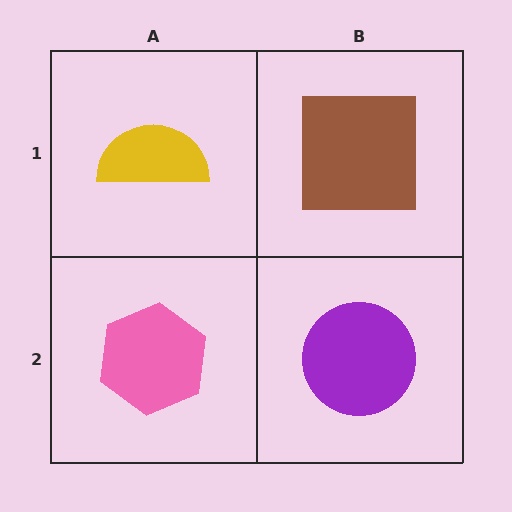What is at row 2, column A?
A pink hexagon.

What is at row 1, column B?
A brown square.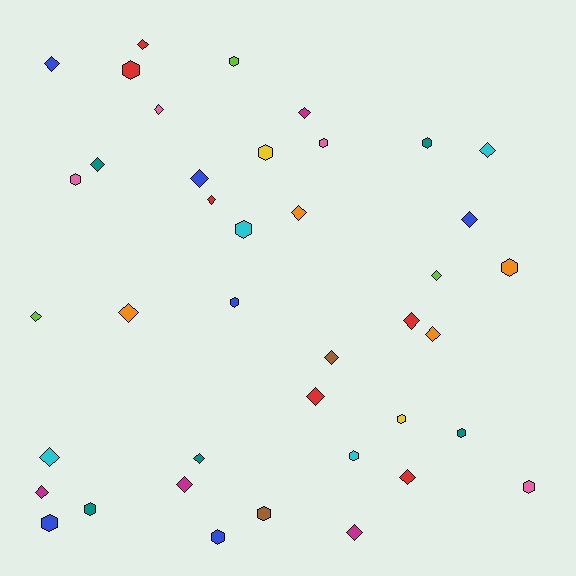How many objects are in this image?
There are 40 objects.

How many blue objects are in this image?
There are 6 blue objects.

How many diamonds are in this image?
There are 23 diamonds.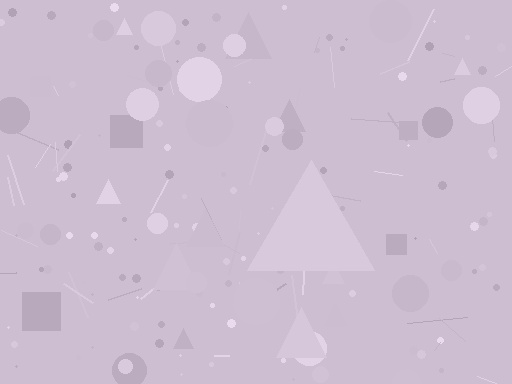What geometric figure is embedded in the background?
A triangle is embedded in the background.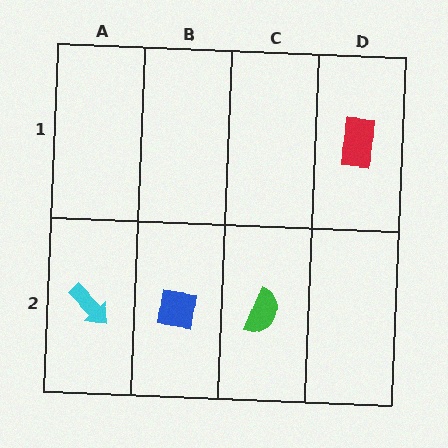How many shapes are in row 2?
3 shapes.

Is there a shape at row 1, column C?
No, that cell is empty.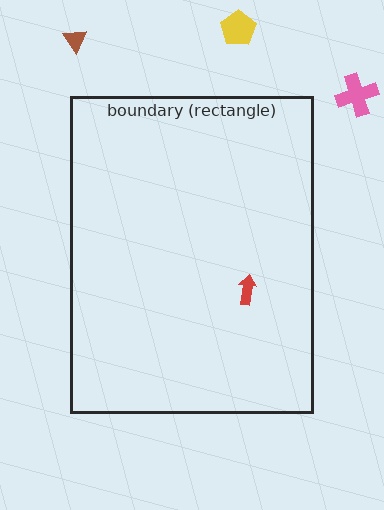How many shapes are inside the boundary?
1 inside, 3 outside.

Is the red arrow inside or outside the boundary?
Inside.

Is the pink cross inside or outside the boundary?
Outside.